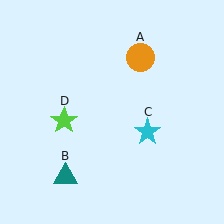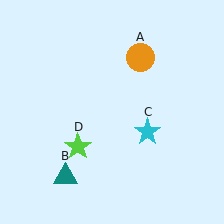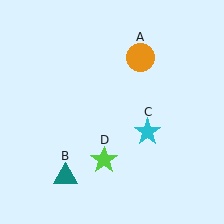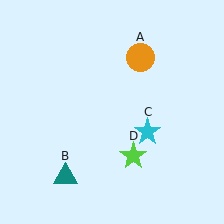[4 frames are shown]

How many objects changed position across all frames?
1 object changed position: lime star (object D).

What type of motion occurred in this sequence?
The lime star (object D) rotated counterclockwise around the center of the scene.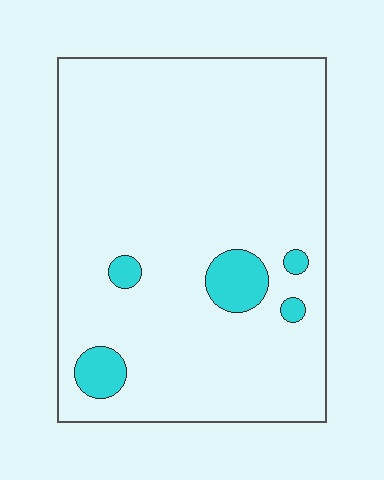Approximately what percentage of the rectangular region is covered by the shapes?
Approximately 5%.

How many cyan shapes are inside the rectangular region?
5.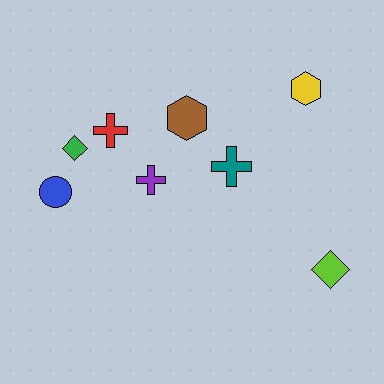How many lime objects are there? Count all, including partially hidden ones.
There is 1 lime object.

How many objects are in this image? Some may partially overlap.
There are 8 objects.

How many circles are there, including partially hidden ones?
There is 1 circle.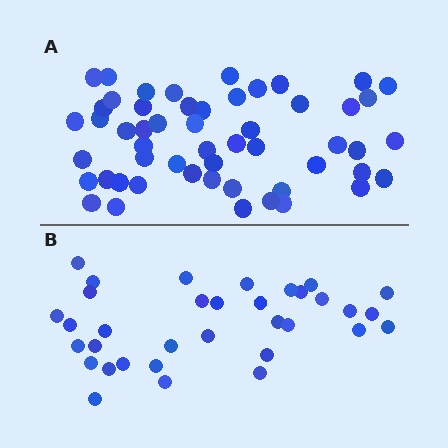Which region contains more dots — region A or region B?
Region A (the top region) has more dots.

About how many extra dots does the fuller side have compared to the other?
Region A has approximately 20 more dots than region B.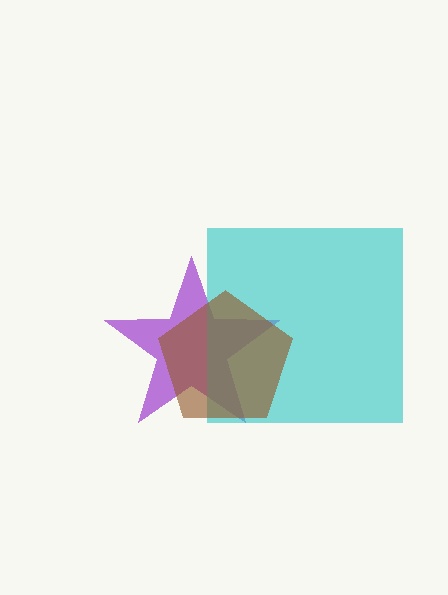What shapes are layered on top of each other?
The layered shapes are: a purple star, a cyan square, a brown pentagon.